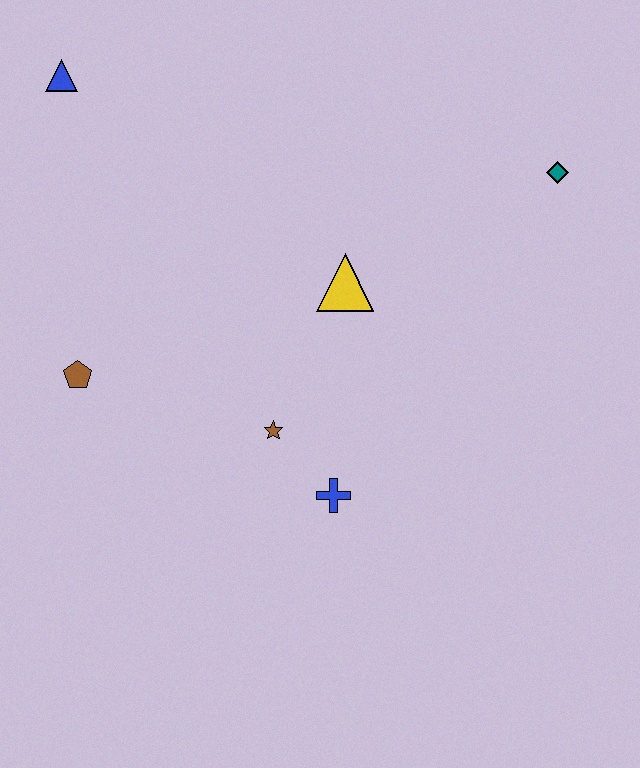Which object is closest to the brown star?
The blue cross is closest to the brown star.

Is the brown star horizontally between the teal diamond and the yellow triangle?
No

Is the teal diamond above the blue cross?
Yes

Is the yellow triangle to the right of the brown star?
Yes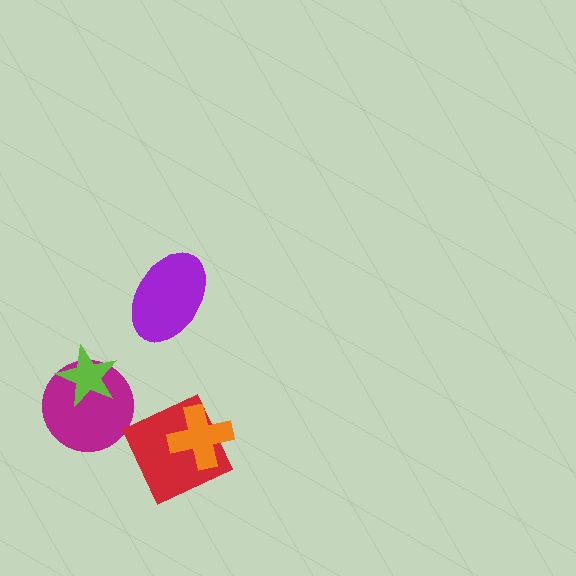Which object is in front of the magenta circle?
The lime star is in front of the magenta circle.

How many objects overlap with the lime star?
1 object overlaps with the lime star.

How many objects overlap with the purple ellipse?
0 objects overlap with the purple ellipse.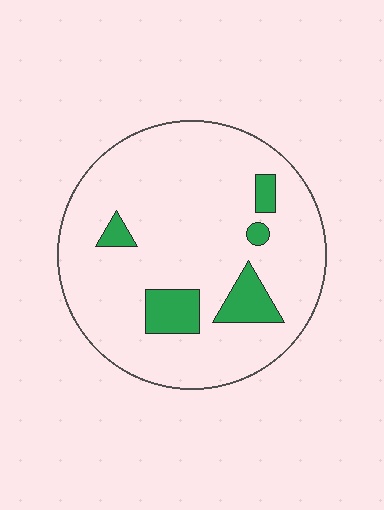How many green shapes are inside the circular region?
5.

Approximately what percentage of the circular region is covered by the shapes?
Approximately 10%.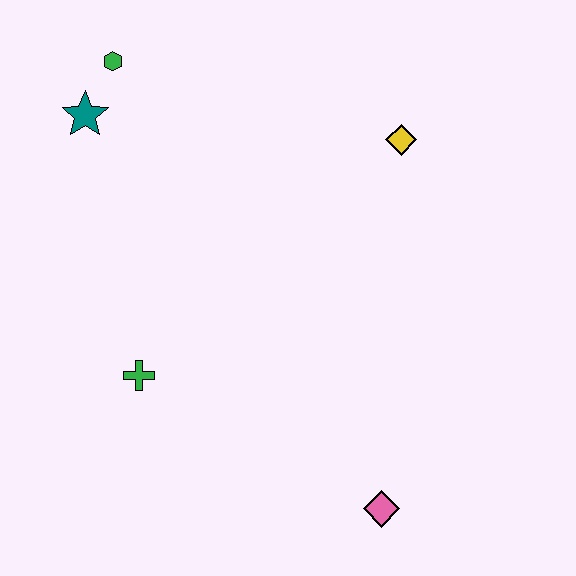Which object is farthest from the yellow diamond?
The pink diamond is farthest from the yellow diamond.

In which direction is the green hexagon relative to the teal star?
The green hexagon is above the teal star.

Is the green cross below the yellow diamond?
Yes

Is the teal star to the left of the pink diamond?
Yes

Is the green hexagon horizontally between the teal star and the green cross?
Yes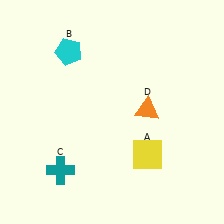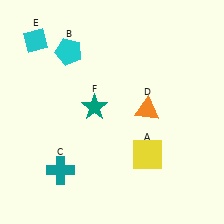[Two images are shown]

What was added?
A cyan diamond (E), a teal star (F) were added in Image 2.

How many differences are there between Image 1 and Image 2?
There are 2 differences between the two images.